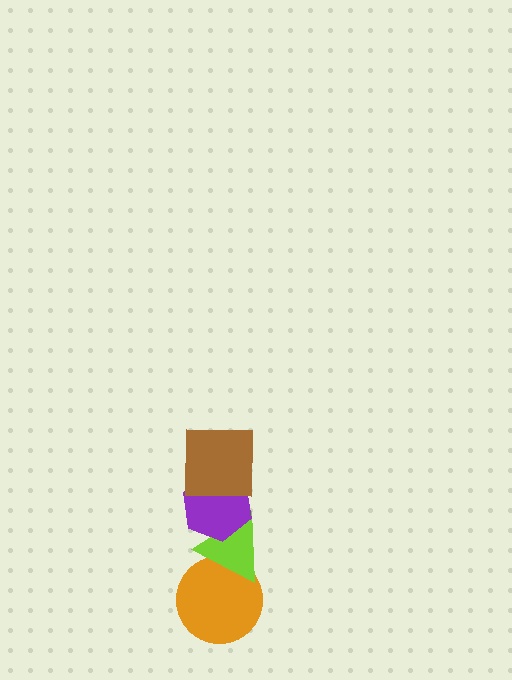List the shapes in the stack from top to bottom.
From top to bottom: the brown square, the purple hexagon, the lime triangle, the orange circle.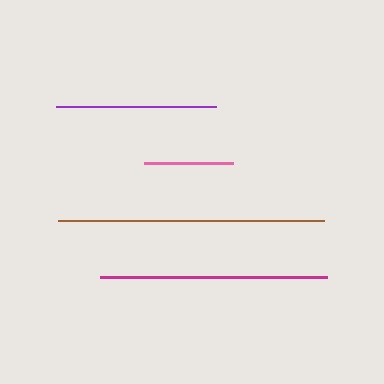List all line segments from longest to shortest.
From longest to shortest: brown, magenta, purple, pink.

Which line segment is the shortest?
The pink line is the shortest at approximately 89 pixels.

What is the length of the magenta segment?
The magenta segment is approximately 227 pixels long.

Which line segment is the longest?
The brown line is the longest at approximately 265 pixels.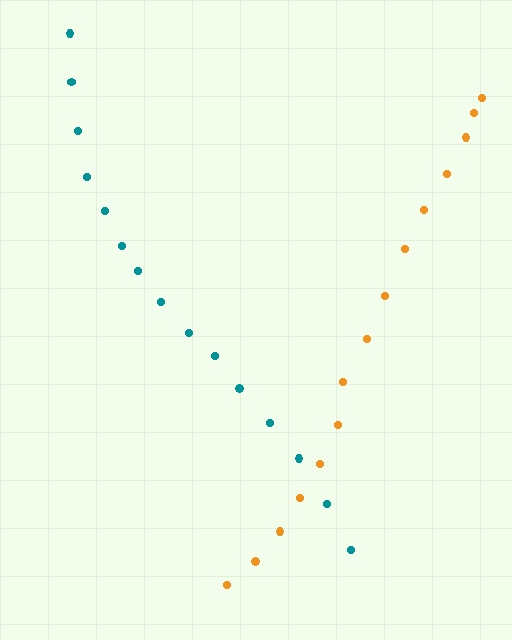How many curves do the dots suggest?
There are 2 distinct paths.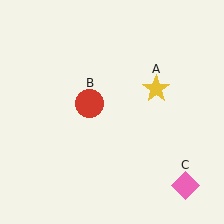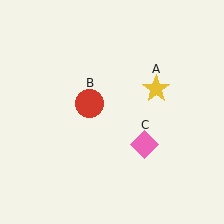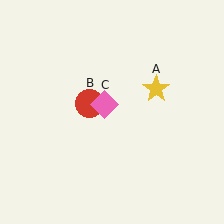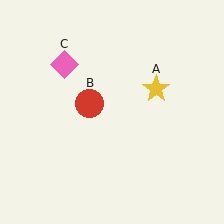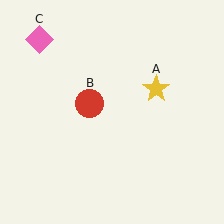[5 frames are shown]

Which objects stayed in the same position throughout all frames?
Yellow star (object A) and red circle (object B) remained stationary.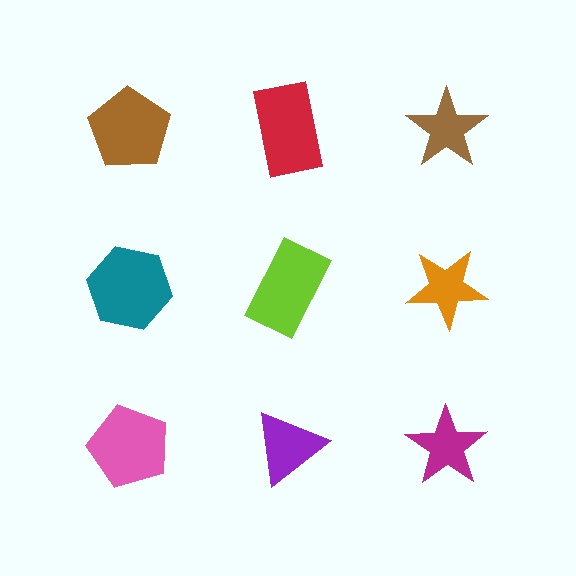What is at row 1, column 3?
A brown star.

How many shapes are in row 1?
3 shapes.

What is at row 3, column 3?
A magenta star.